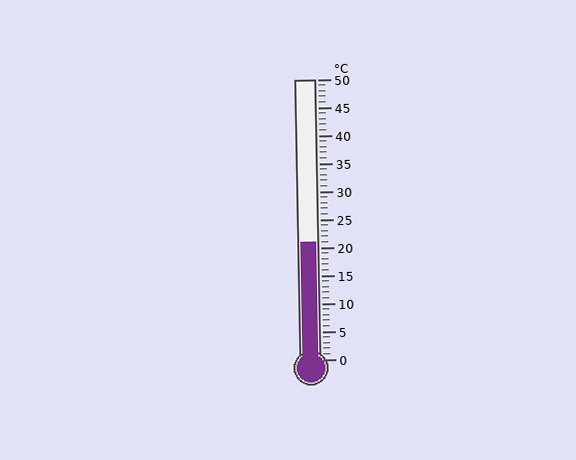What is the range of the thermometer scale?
The thermometer scale ranges from 0°C to 50°C.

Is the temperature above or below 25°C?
The temperature is below 25°C.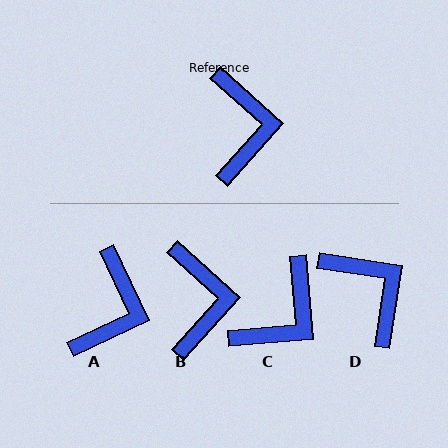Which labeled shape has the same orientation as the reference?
B.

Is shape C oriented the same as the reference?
No, it is off by about 43 degrees.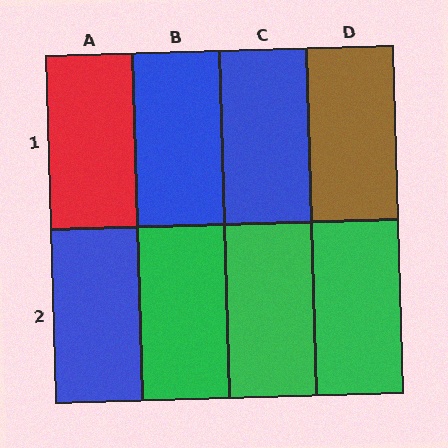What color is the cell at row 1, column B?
Blue.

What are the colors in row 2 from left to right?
Blue, green, green, green.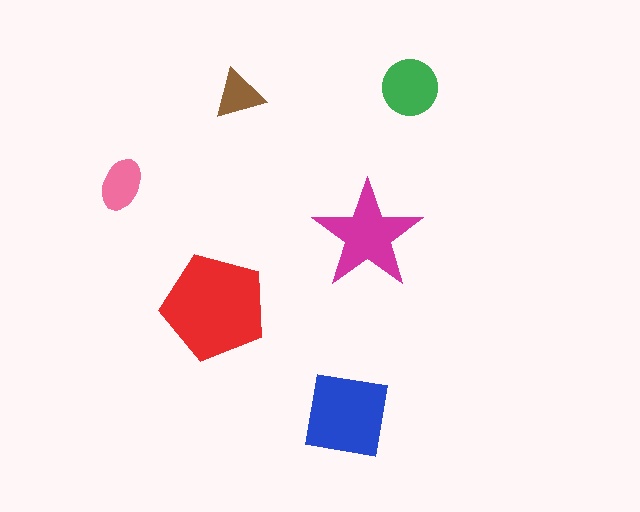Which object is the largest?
The red pentagon.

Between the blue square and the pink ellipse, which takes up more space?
The blue square.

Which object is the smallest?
The brown triangle.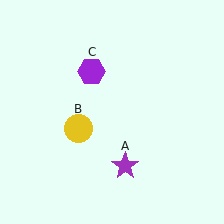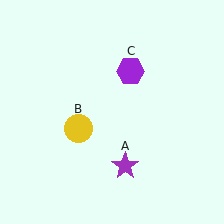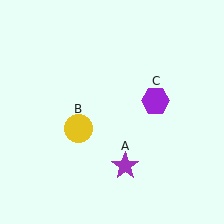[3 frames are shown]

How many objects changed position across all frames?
1 object changed position: purple hexagon (object C).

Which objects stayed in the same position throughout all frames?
Purple star (object A) and yellow circle (object B) remained stationary.